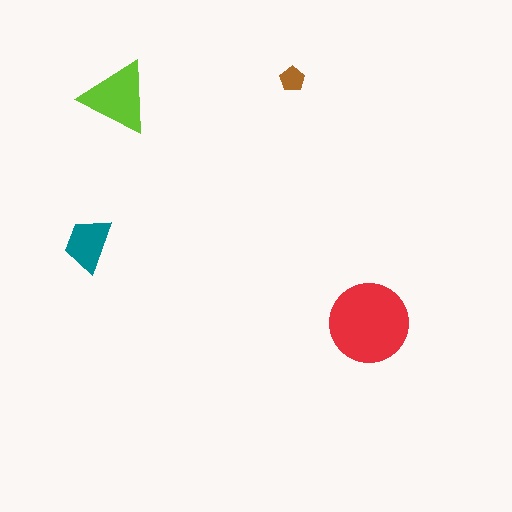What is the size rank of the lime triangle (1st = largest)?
2nd.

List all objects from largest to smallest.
The red circle, the lime triangle, the teal trapezoid, the brown pentagon.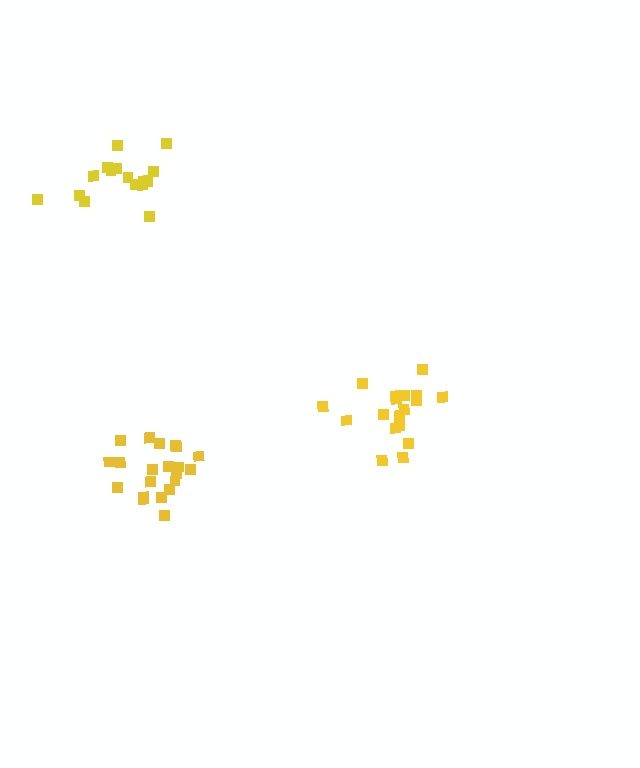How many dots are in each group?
Group 1: 16 dots, Group 2: 21 dots, Group 3: 18 dots (55 total).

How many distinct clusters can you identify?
There are 3 distinct clusters.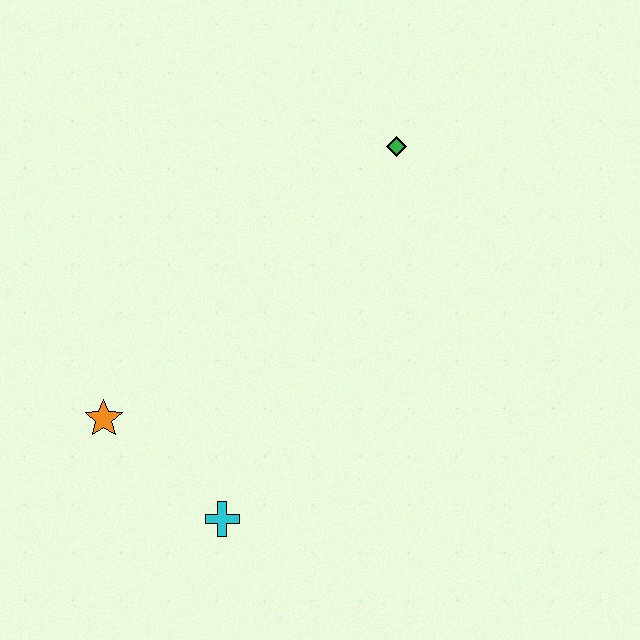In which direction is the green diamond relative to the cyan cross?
The green diamond is above the cyan cross.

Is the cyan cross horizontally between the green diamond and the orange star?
Yes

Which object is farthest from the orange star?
The green diamond is farthest from the orange star.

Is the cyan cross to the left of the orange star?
No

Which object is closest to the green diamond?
The orange star is closest to the green diamond.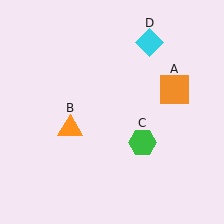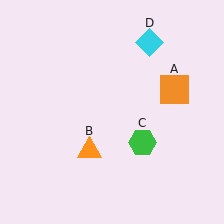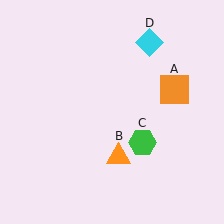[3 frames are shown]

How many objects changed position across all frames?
1 object changed position: orange triangle (object B).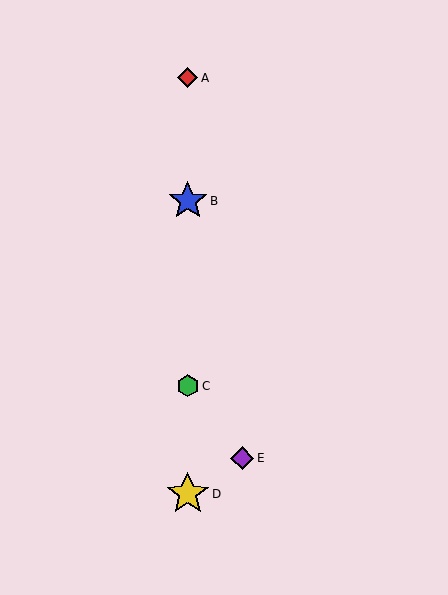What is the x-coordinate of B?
Object B is at x≈188.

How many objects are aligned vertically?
4 objects (A, B, C, D) are aligned vertically.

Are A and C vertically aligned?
Yes, both are at x≈188.